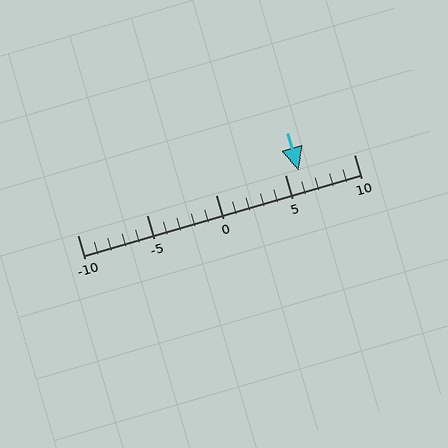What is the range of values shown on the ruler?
The ruler shows values from -10 to 10.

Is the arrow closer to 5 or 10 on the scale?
The arrow is closer to 5.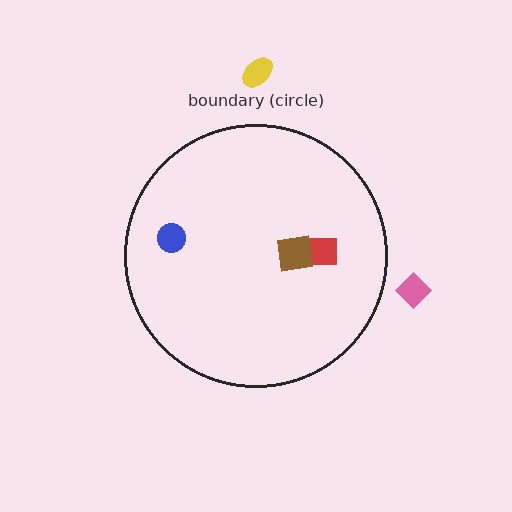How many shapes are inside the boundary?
3 inside, 2 outside.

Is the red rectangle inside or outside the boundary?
Inside.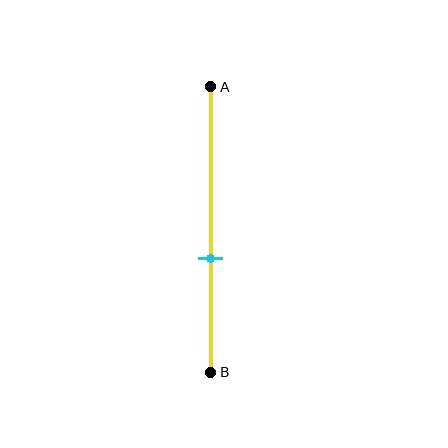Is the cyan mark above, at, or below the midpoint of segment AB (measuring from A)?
The cyan mark is below the midpoint of segment AB.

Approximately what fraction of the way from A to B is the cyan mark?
The cyan mark is approximately 60% of the way from A to B.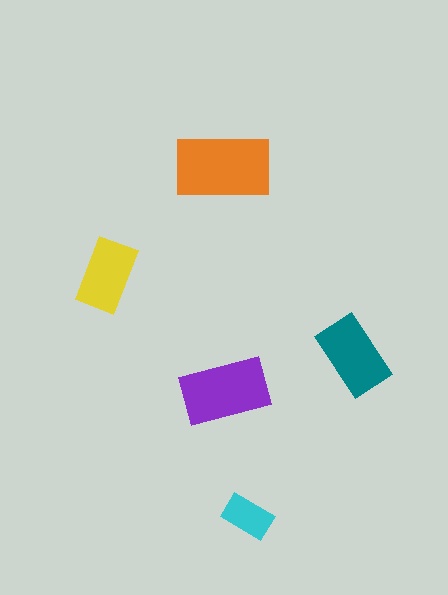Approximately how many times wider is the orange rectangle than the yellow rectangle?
About 1.5 times wider.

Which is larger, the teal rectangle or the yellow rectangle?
The teal one.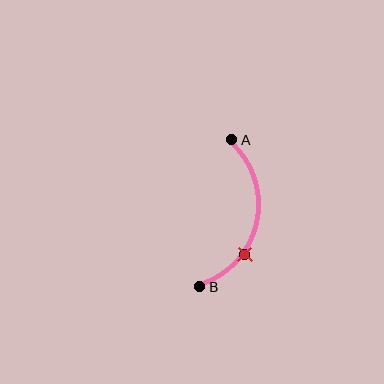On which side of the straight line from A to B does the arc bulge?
The arc bulges to the right of the straight line connecting A and B.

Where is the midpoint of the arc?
The arc midpoint is the point on the curve farthest from the straight line joining A and B. It sits to the right of that line.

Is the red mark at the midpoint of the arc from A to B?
No. The red mark lies on the arc but is closer to endpoint B. The arc midpoint would be at the point on the curve equidistant along the arc from both A and B.